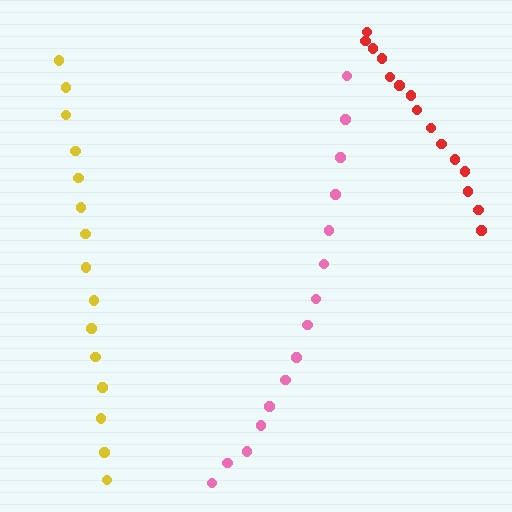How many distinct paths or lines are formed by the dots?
There are 3 distinct paths.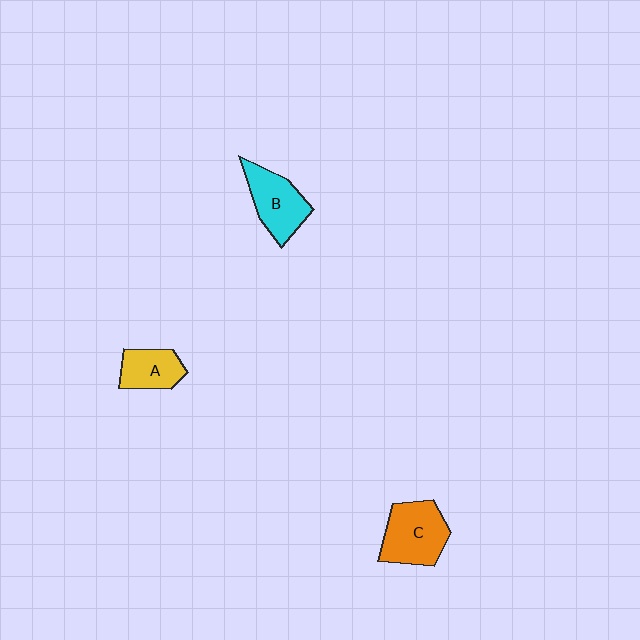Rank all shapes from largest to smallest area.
From largest to smallest: C (orange), B (cyan), A (yellow).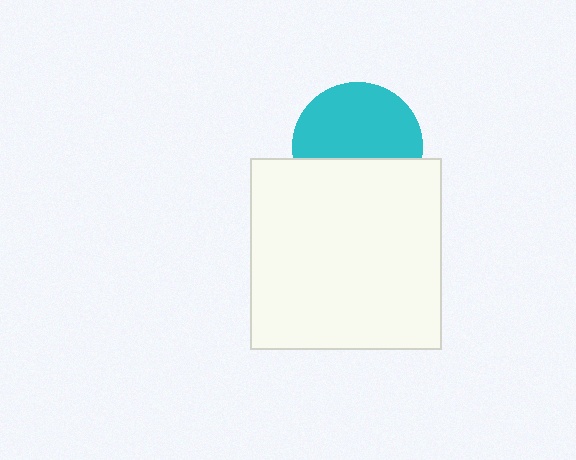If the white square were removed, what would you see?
You would see the complete cyan circle.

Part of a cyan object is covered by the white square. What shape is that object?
It is a circle.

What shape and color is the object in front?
The object in front is a white square.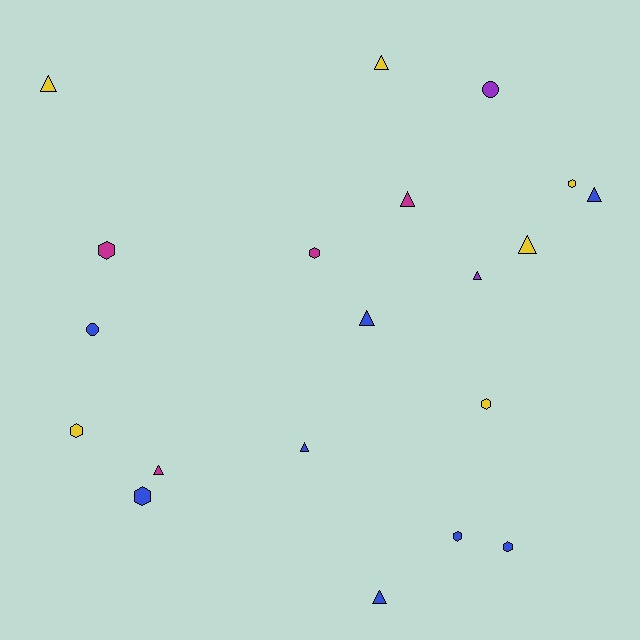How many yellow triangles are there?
There are 3 yellow triangles.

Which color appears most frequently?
Blue, with 8 objects.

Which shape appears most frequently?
Triangle, with 10 objects.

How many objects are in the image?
There are 20 objects.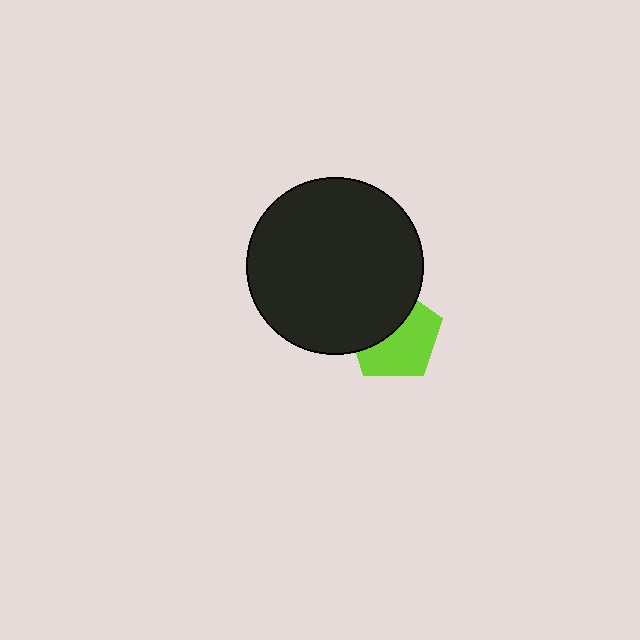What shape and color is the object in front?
The object in front is a black circle.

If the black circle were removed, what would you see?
You would see the complete lime pentagon.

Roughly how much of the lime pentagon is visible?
About half of it is visible (roughly 57%).